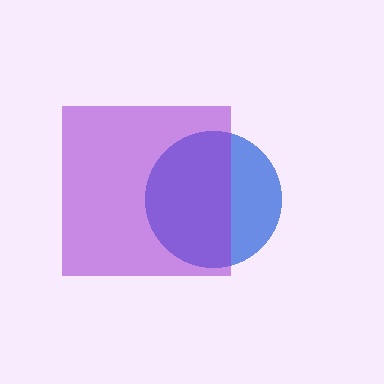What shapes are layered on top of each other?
The layered shapes are: a blue circle, a purple square.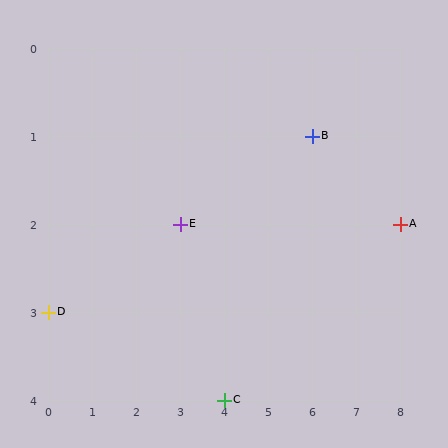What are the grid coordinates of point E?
Point E is at grid coordinates (3, 2).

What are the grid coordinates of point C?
Point C is at grid coordinates (4, 4).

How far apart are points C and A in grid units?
Points C and A are 4 columns and 2 rows apart (about 4.5 grid units diagonally).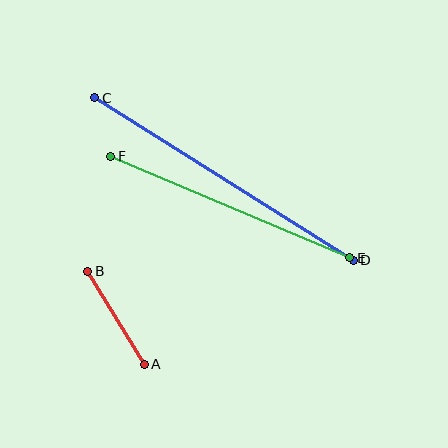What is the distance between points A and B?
The distance is approximately 109 pixels.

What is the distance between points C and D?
The distance is approximately 306 pixels.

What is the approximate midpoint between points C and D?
The midpoint is at approximately (224, 179) pixels.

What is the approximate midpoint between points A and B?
The midpoint is at approximately (116, 318) pixels.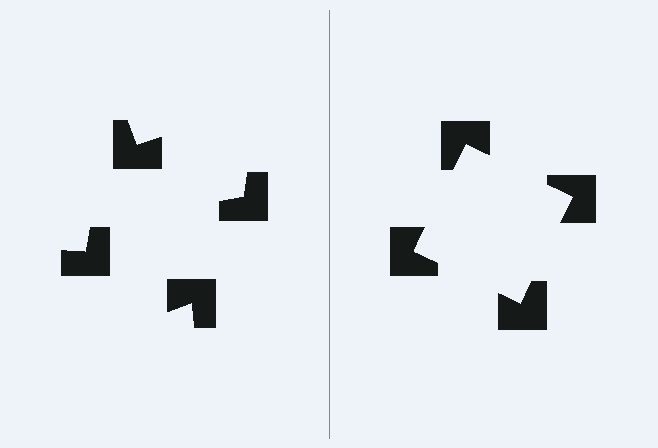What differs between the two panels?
The notched squares are positioned identically on both sides; only the wedge orientations differ. On the right they align to a square; on the left they are misaligned.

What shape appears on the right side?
An illusory square.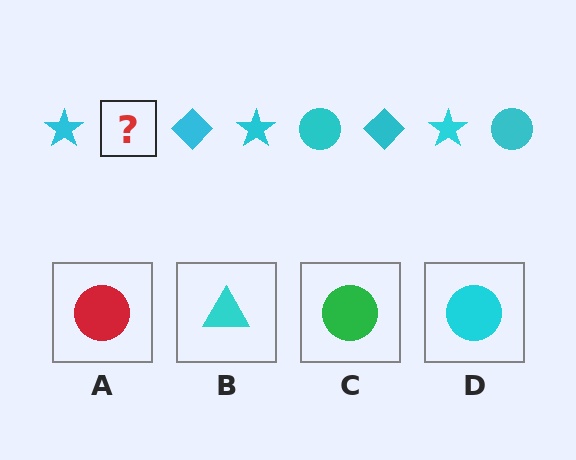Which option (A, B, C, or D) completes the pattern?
D.